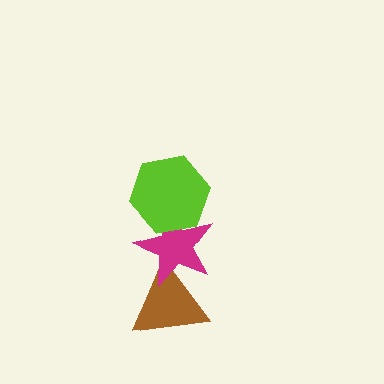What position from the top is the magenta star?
The magenta star is 2nd from the top.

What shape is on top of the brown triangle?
The magenta star is on top of the brown triangle.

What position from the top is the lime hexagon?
The lime hexagon is 1st from the top.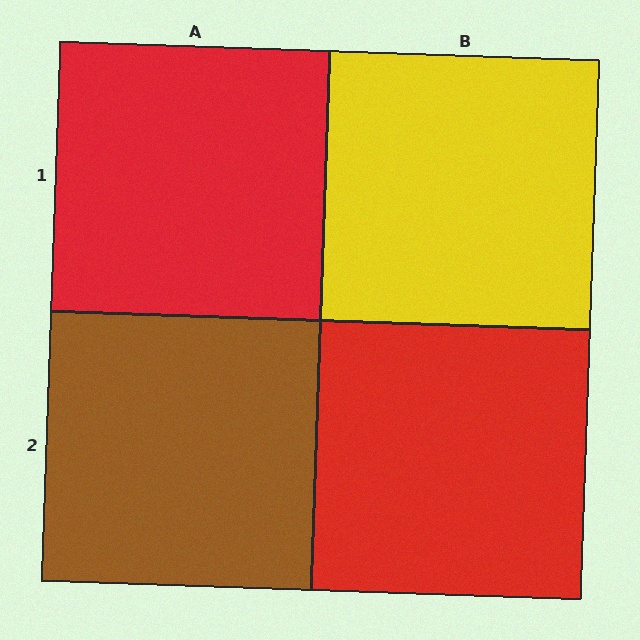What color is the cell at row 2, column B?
Red.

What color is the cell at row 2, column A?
Brown.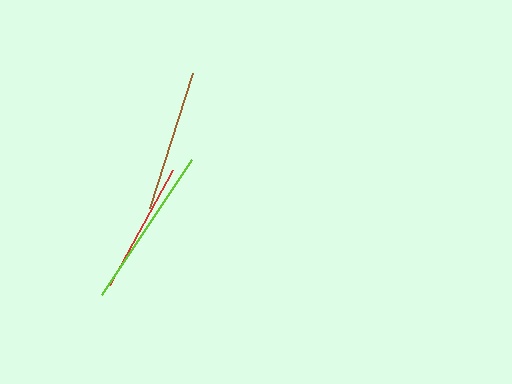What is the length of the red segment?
The red segment is approximately 131 pixels long.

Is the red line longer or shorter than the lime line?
The lime line is longer than the red line.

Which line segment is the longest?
The lime line is the longest at approximately 163 pixels.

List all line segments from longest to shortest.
From longest to shortest: lime, brown, red.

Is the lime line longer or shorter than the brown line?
The lime line is longer than the brown line.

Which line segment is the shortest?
The red line is the shortest at approximately 131 pixels.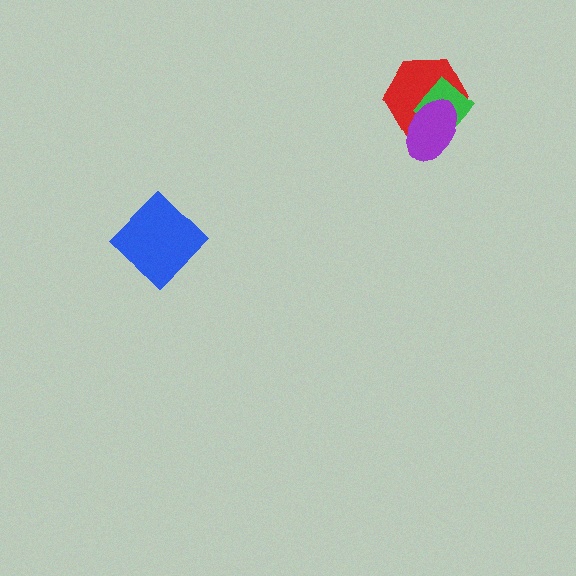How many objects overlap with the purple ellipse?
2 objects overlap with the purple ellipse.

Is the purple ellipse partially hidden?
No, no other shape covers it.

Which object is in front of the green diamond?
The purple ellipse is in front of the green diamond.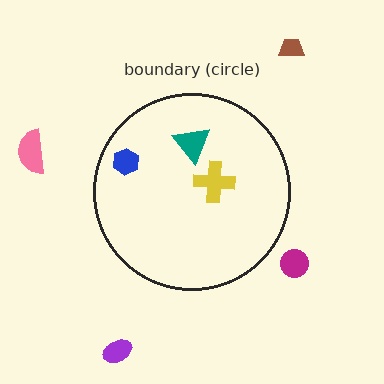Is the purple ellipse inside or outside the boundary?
Outside.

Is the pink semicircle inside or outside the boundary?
Outside.